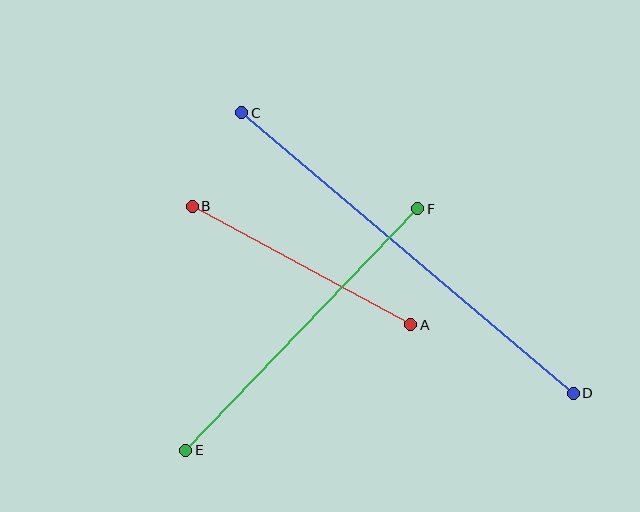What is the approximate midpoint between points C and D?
The midpoint is at approximately (408, 253) pixels.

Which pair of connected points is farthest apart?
Points C and D are farthest apart.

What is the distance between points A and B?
The distance is approximately 249 pixels.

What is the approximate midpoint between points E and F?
The midpoint is at approximately (302, 330) pixels.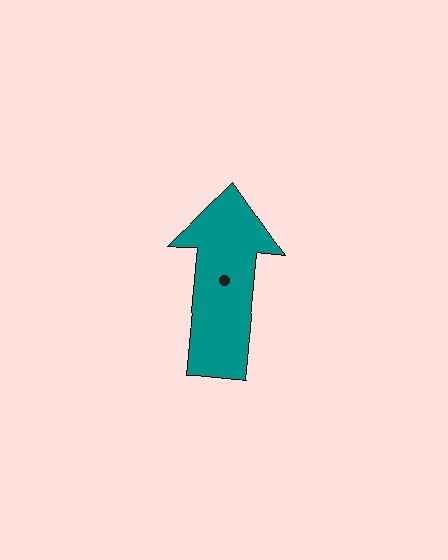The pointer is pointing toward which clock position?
Roughly 12 o'clock.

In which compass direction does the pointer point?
North.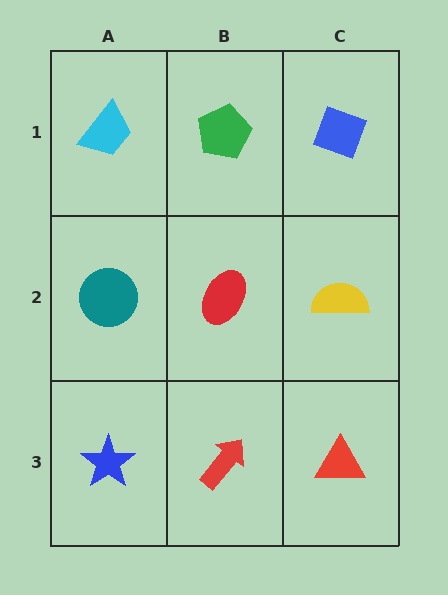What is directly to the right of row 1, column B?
A blue diamond.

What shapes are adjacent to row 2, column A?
A cyan trapezoid (row 1, column A), a blue star (row 3, column A), a red ellipse (row 2, column B).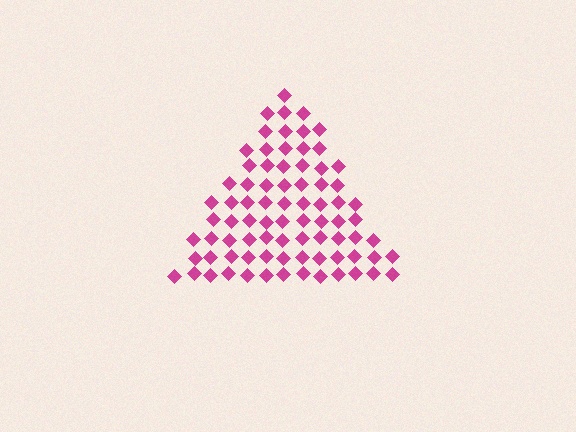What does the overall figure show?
The overall figure shows a triangle.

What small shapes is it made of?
It is made of small diamonds.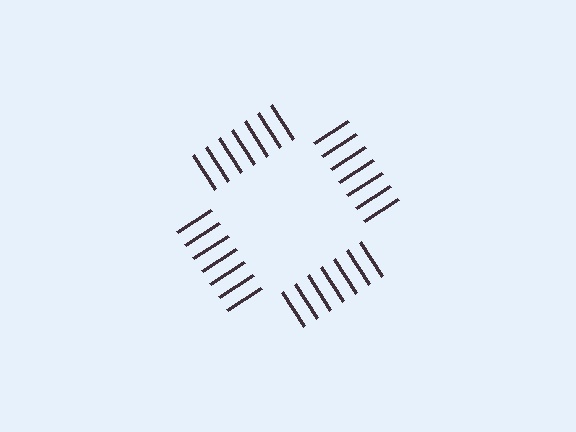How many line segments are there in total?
28 — 7 along each of the 4 edges.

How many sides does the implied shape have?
4 sides — the line-ends trace a square.